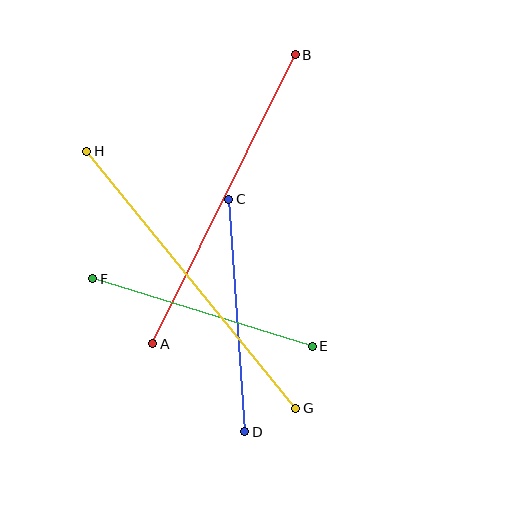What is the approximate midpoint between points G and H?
The midpoint is at approximately (191, 280) pixels.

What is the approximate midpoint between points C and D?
The midpoint is at approximately (237, 315) pixels.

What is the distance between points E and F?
The distance is approximately 230 pixels.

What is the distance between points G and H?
The distance is approximately 331 pixels.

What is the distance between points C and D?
The distance is approximately 233 pixels.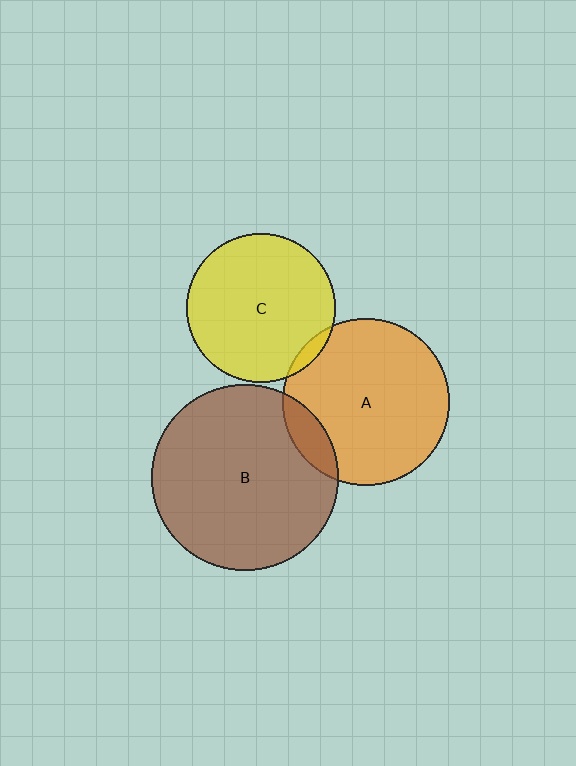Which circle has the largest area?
Circle B (brown).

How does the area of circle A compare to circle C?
Approximately 1.3 times.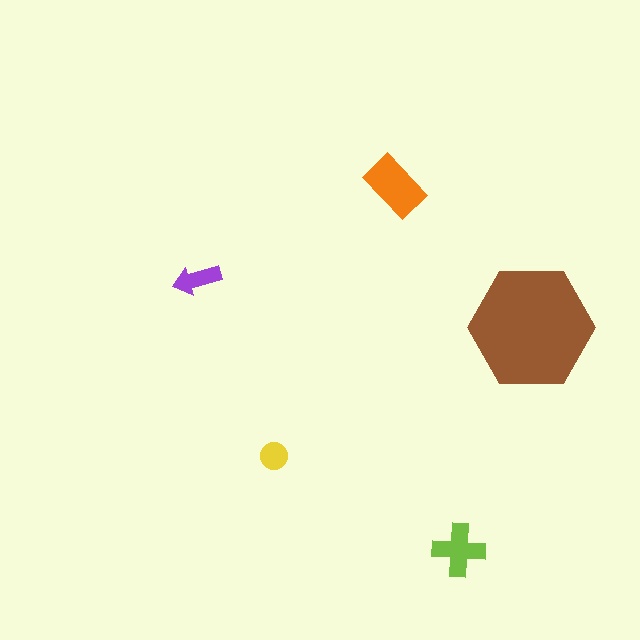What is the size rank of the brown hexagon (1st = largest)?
1st.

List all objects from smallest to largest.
The yellow circle, the purple arrow, the lime cross, the orange rectangle, the brown hexagon.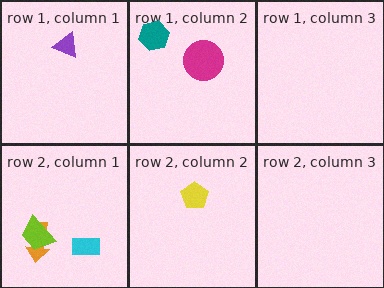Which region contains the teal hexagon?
The row 1, column 2 region.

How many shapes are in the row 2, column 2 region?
1.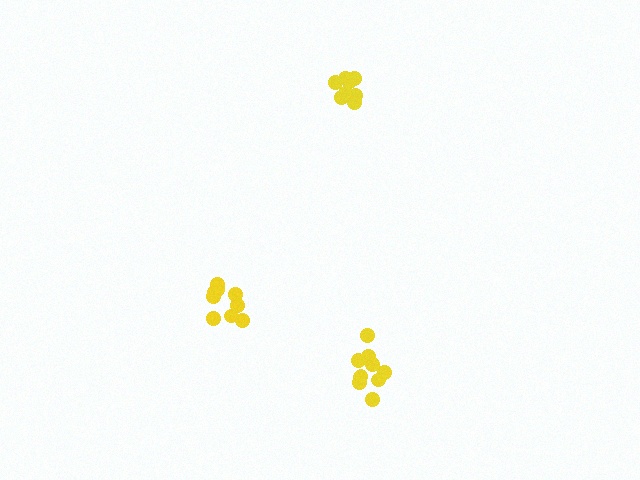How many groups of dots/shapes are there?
There are 3 groups.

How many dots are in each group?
Group 1: 9 dots, Group 2: 10 dots, Group 3: 9 dots (28 total).